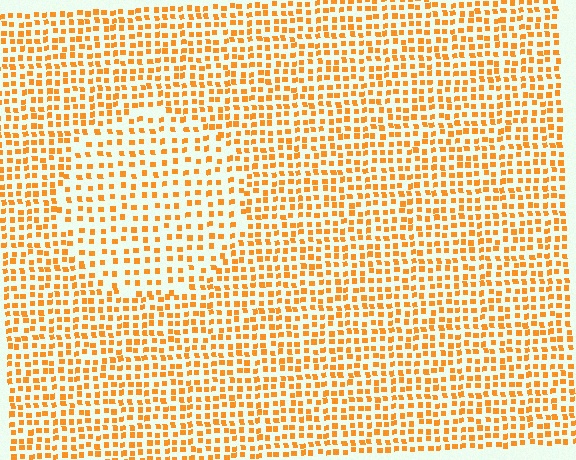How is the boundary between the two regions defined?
The boundary is defined by a change in element density (approximately 1.6x ratio). All elements are the same color, size, and shape.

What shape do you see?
I see a circle.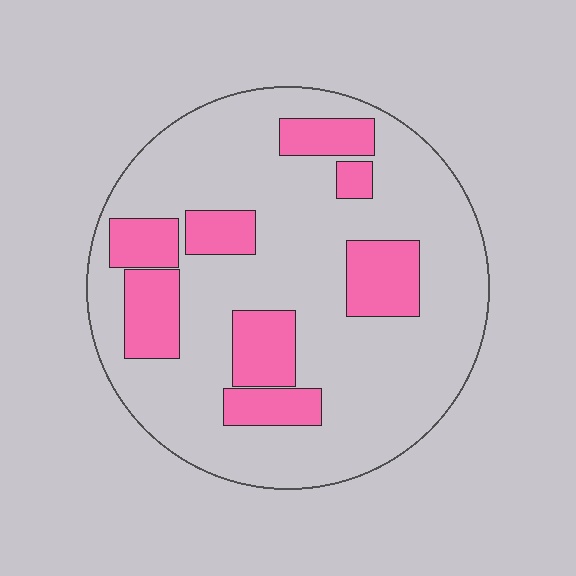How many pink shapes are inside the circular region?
8.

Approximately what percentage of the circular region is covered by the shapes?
Approximately 25%.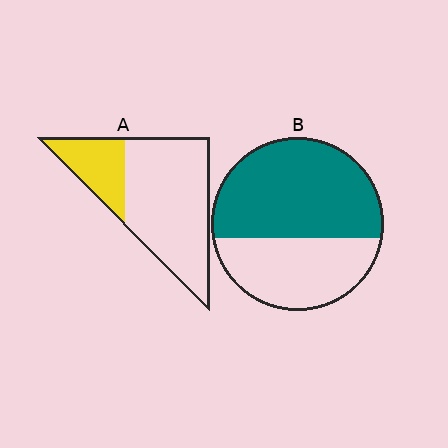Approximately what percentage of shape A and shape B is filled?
A is approximately 25% and B is approximately 60%.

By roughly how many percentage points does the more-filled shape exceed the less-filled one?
By roughly 35 percentage points (B over A).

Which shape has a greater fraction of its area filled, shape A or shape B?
Shape B.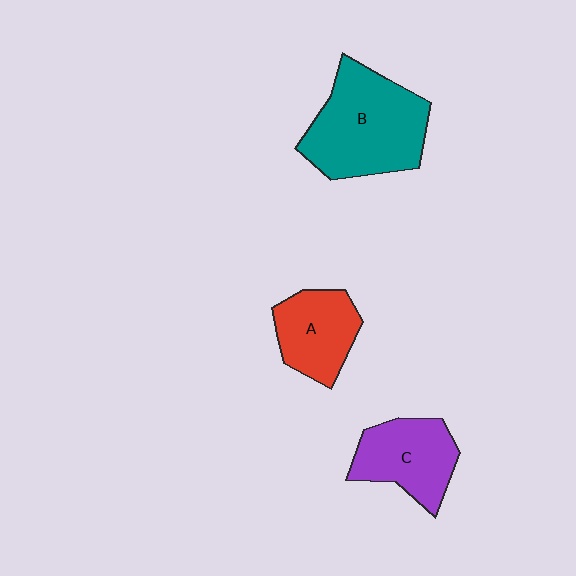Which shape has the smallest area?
Shape A (red).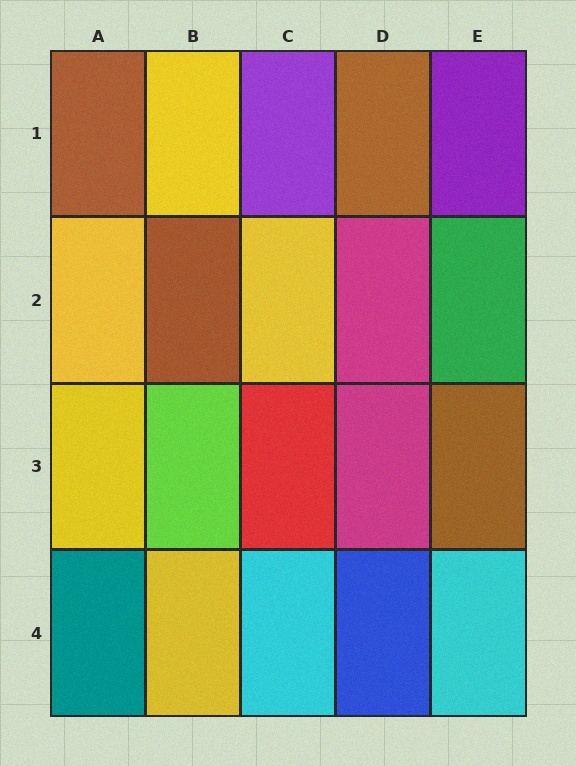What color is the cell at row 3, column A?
Yellow.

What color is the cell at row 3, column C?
Red.